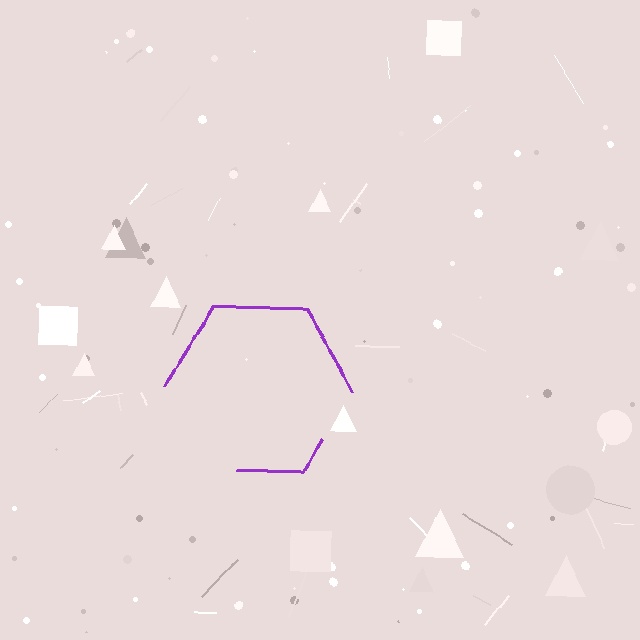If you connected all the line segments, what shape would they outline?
They would outline a hexagon.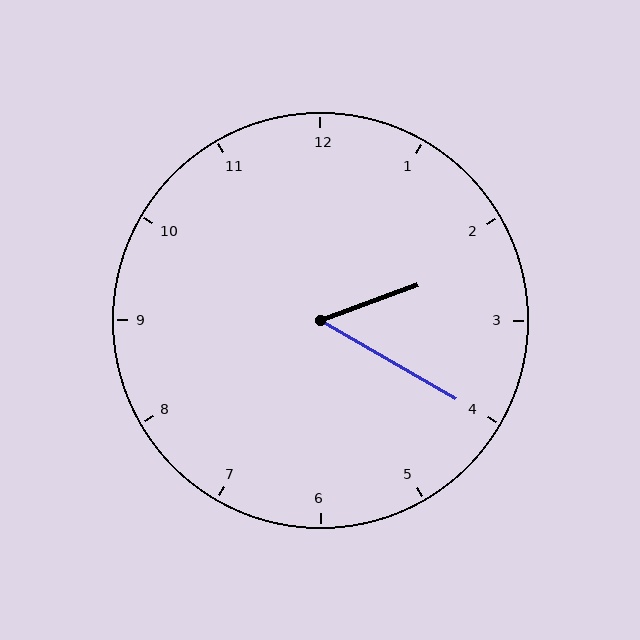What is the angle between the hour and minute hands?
Approximately 50 degrees.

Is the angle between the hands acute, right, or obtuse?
It is acute.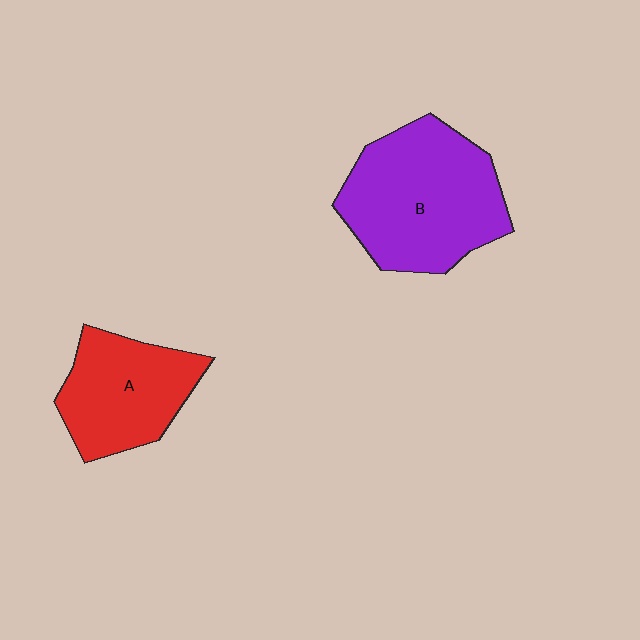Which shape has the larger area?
Shape B (purple).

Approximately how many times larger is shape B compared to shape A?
Approximately 1.5 times.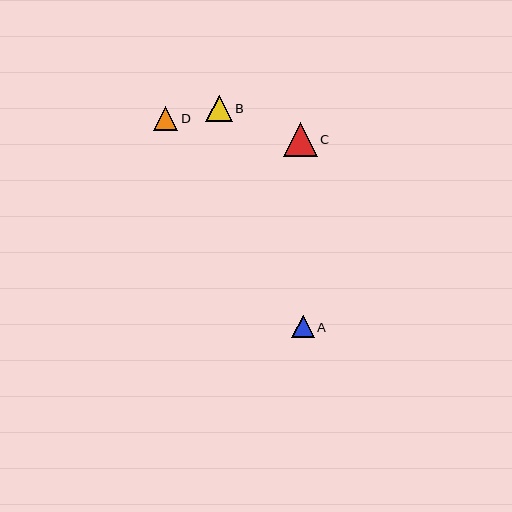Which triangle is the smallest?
Triangle A is the smallest with a size of approximately 23 pixels.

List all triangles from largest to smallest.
From largest to smallest: C, B, D, A.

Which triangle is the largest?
Triangle C is the largest with a size of approximately 34 pixels.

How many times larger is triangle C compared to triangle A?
Triangle C is approximately 1.5 times the size of triangle A.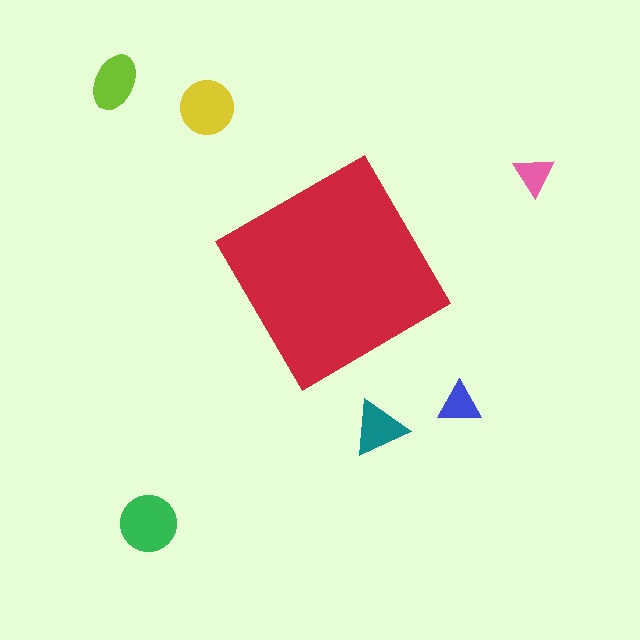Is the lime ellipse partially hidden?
No, the lime ellipse is fully visible.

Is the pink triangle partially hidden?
No, the pink triangle is fully visible.